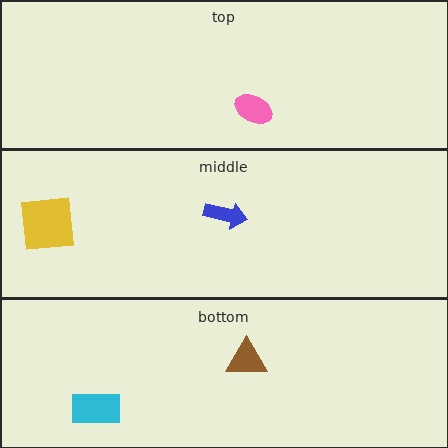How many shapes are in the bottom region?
2.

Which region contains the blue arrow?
The middle region.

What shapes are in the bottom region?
The brown triangle, the cyan rectangle.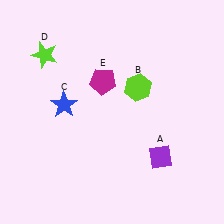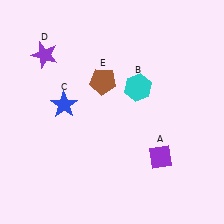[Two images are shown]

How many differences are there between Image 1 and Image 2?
There are 3 differences between the two images.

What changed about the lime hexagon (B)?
In Image 1, B is lime. In Image 2, it changed to cyan.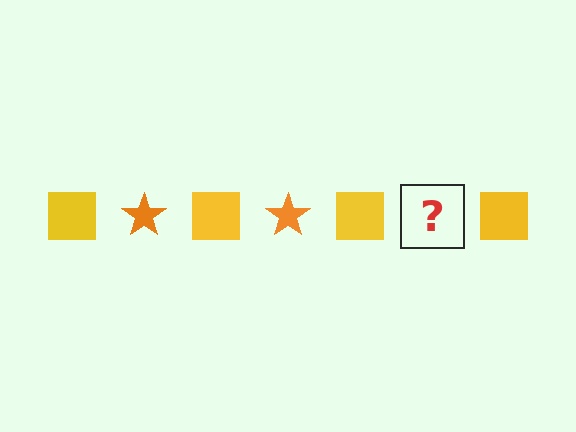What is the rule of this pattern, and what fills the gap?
The rule is that the pattern alternates between yellow square and orange star. The gap should be filled with an orange star.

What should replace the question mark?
The question mark should be replaced with an orange star.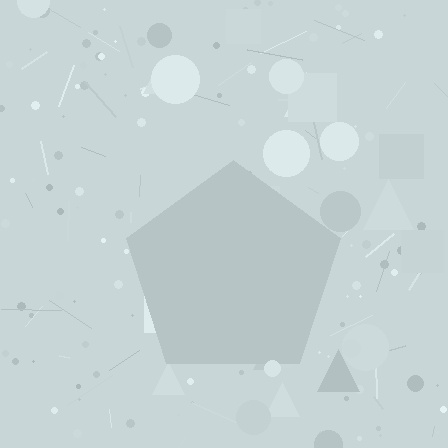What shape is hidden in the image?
A pentagon is hidden in the image.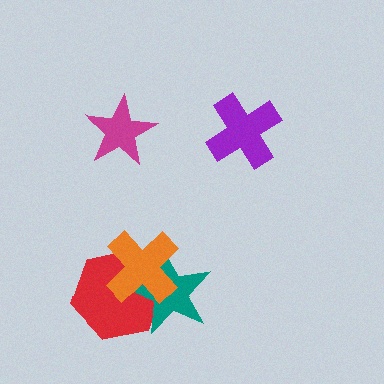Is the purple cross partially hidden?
No, no other shape covers it.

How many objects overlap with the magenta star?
0 objects overlap with the magenta star.